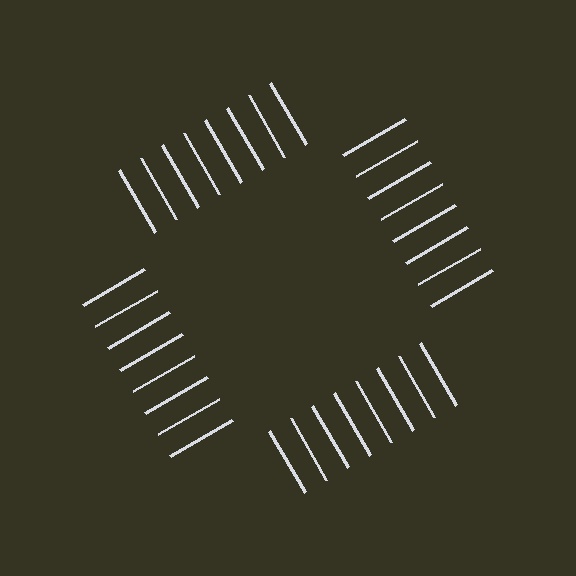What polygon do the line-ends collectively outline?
An illusory square — the line segments terminate on its edges but no continuous stroke is drawn.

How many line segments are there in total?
32 — 8 along each of the 4 edges.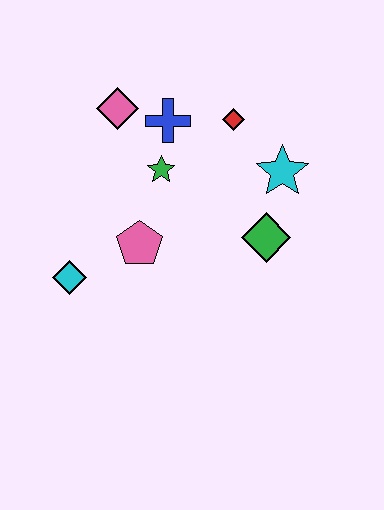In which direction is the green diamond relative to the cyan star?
The green diamond is below the cyan star.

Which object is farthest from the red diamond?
The cyan diamond is farthest from the red diamond.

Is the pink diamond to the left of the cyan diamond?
No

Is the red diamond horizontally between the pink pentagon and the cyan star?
Yes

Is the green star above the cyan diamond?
Yes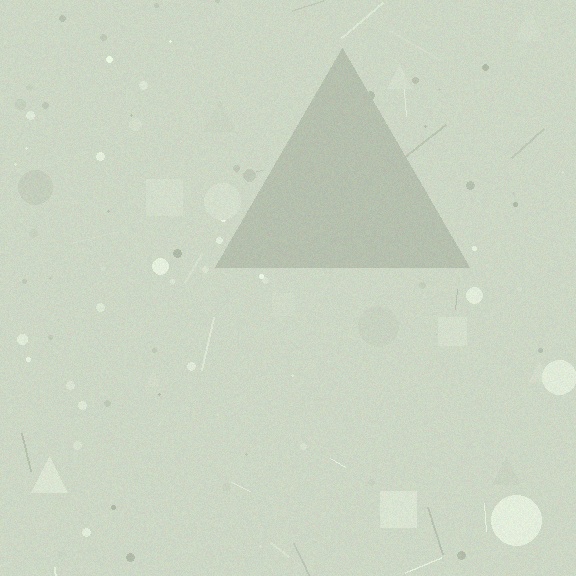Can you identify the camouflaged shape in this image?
The camouflaged shape is a triangle.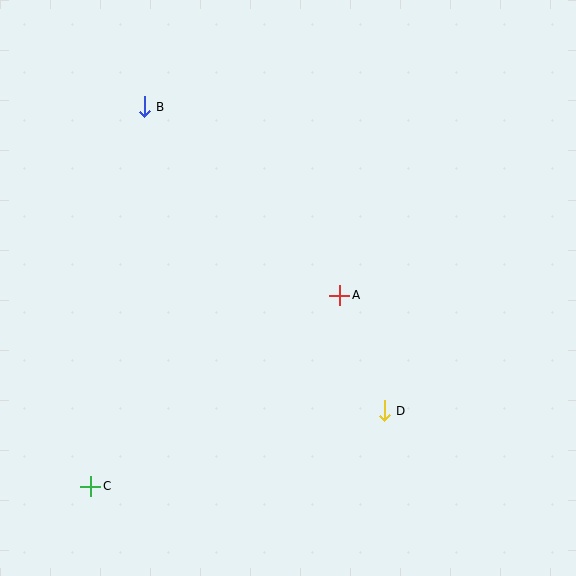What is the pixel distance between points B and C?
The distance between B and C is 383 pixels.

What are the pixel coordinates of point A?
Point A is at (340, 295).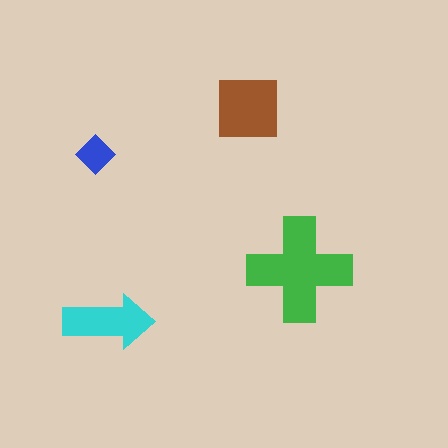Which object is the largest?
The green cross.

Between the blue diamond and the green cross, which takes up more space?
The green cross.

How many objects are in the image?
There are 4 objects in the image.